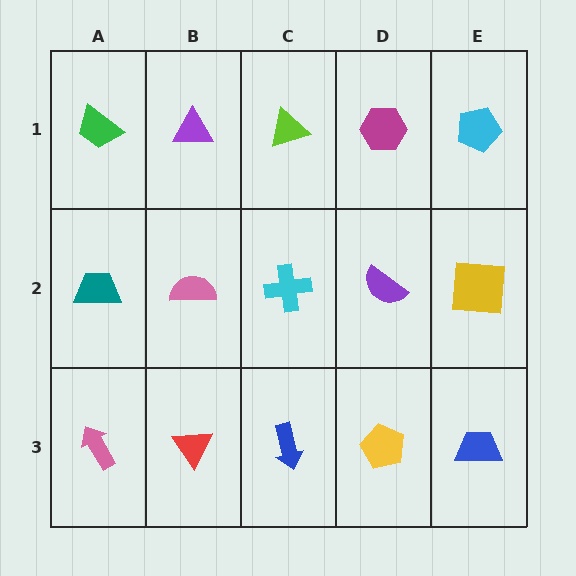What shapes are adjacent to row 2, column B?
A purple triangle (row 1, column B), a red triangle (row 3, column B), a teal trapezoid (row 2, column A), a cyan cross (row 2, column C).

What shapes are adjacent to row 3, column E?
A yellow square (row 2, column E), a yellow pentagon (row 3, column D).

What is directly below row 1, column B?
A pink semicircle.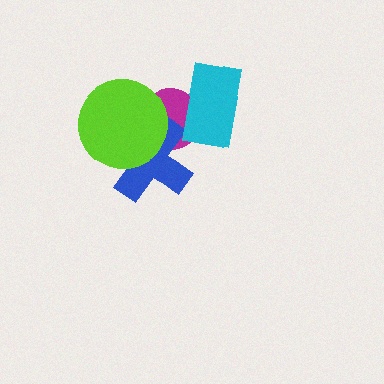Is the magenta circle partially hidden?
Yes, it is partially covered by another shape.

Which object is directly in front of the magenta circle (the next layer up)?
The blue cross is directly in front of the magenta circle.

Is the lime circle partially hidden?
No, no other shape covers it.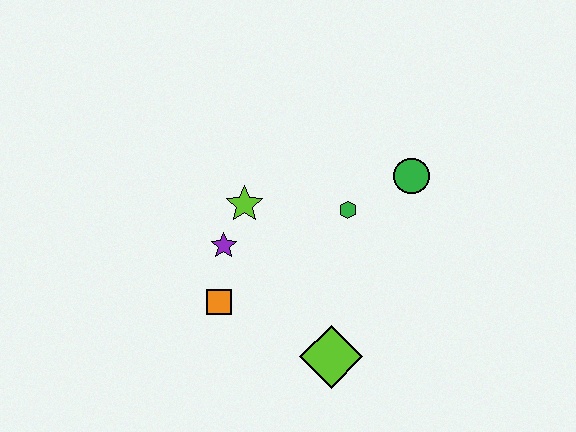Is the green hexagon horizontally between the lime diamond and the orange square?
No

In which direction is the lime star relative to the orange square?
The lime star is above the orange square.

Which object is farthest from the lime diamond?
The green circle is farthest from the lime diamond.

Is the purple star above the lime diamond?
Yes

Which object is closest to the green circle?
The green hexagon is closest to the green circle.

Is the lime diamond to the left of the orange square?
No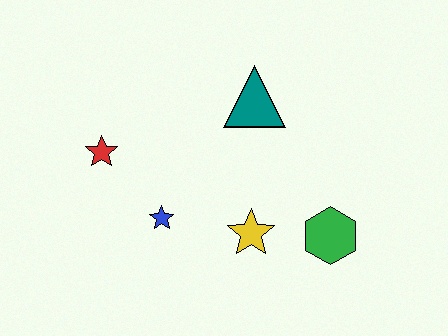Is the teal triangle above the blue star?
Yes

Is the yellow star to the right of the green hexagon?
No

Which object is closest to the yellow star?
The green hexagon is closest to the yellow star.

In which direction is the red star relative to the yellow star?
The red star is to the left of the yellow star.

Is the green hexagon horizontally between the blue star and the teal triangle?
No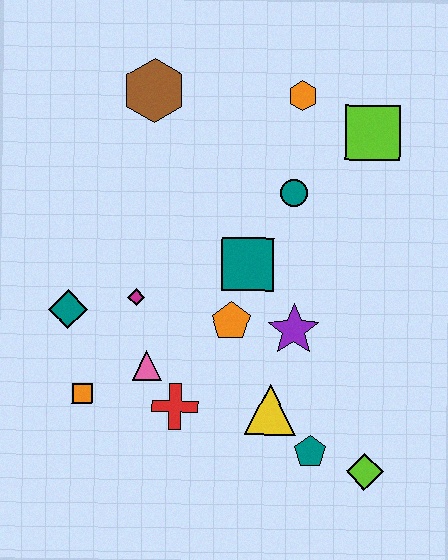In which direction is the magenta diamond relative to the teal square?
The magenta diamond is to the left of the teal square.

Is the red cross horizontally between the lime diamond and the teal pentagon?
No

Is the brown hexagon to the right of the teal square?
No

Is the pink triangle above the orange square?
Yes